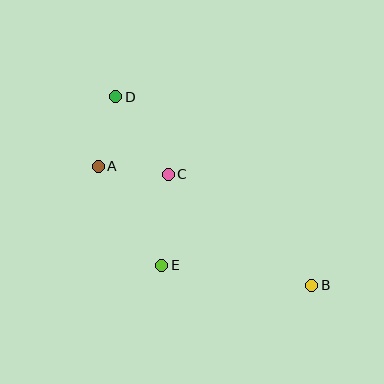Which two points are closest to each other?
Points A and C are closest to each other.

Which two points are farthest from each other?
Points B and D are farthest from each other.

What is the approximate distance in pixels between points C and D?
The distance between C and D is approximately 94 pixels.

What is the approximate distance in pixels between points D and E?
The distance between D and E is approximately 175 pixels.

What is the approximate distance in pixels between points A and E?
The distance between A and E is approximately 118 pixels.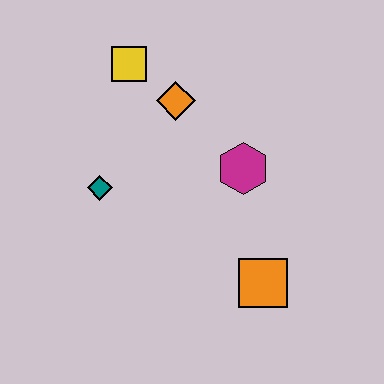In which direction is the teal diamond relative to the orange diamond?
The teal diamond is below the orange diamond.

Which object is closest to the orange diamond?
The yellow square is closest to the orange diamond.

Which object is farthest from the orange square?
The yellow square is farthest from the orange square.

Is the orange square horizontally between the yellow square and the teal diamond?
No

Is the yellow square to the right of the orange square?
No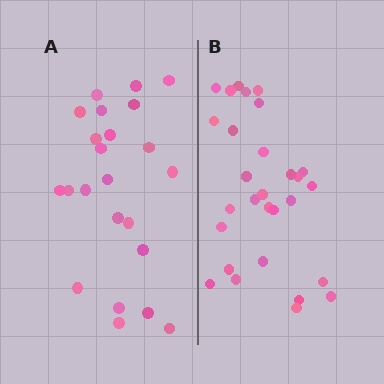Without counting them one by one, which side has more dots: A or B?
Region B (the right region) has more dots.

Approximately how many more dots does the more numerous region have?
Region B has about 6 more dots than region A.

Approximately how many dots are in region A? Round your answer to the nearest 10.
About 20 dots. (The exact count is 23, which rounds to 20.)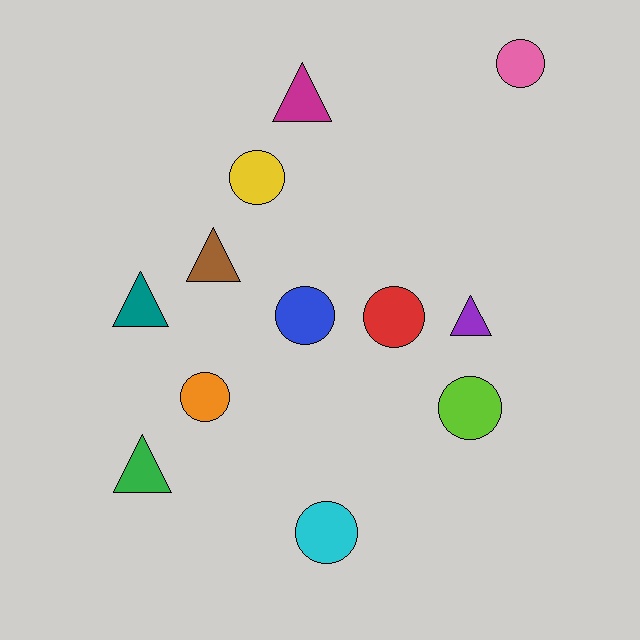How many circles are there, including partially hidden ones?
There are 7 circles.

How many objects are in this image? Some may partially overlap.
There are 12 objects.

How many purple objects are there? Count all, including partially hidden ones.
There is 1 purple object.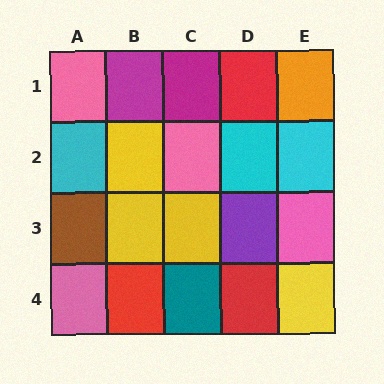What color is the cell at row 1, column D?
Red.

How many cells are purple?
1 cell is purple.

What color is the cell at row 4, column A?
Pink.